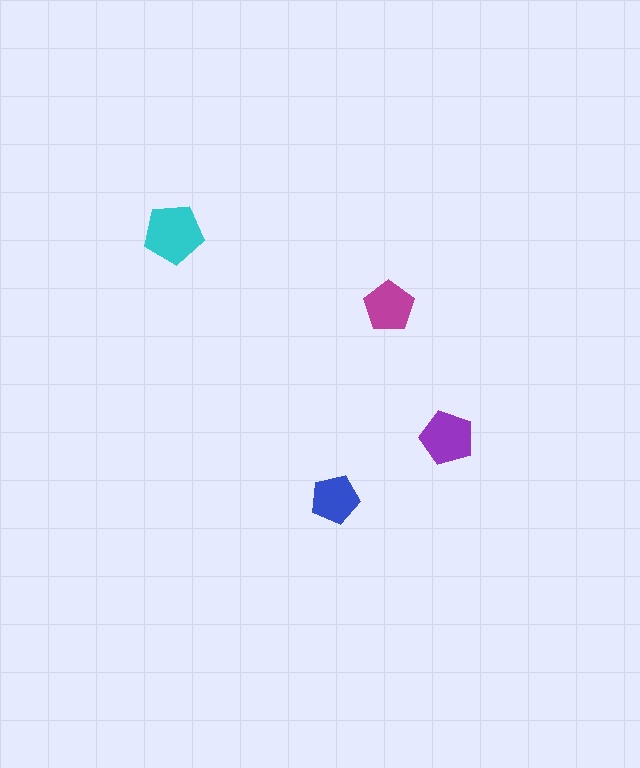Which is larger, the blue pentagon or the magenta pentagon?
The magenta one.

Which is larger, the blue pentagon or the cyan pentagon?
The cyan one.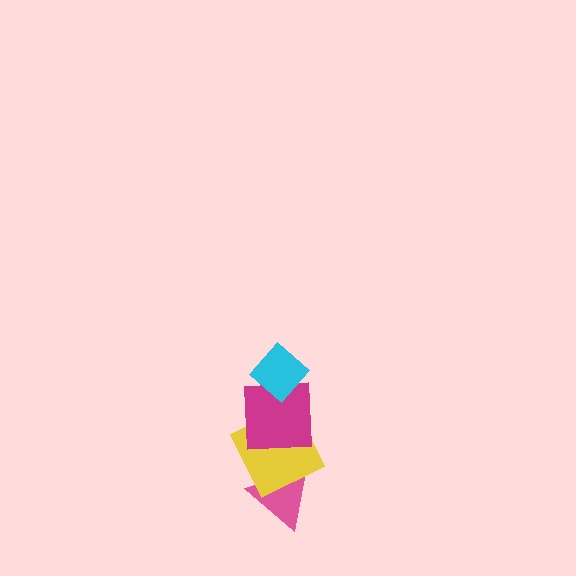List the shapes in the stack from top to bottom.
From top to bottom: the cyan diamond, the magenta square, the yellow square, the pink triangle.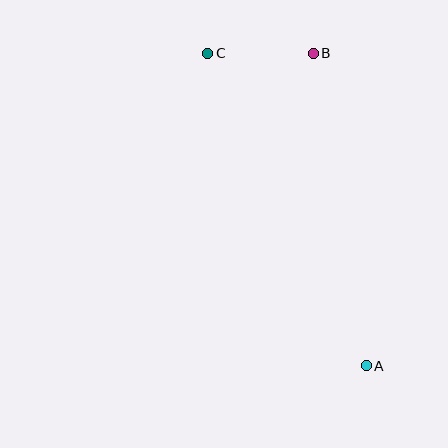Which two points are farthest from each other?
Points A and C are farthest from each other.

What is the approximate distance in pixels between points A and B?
The distance between A and B is approximately 317 pixels.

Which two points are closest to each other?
Points B and C are closest to each other.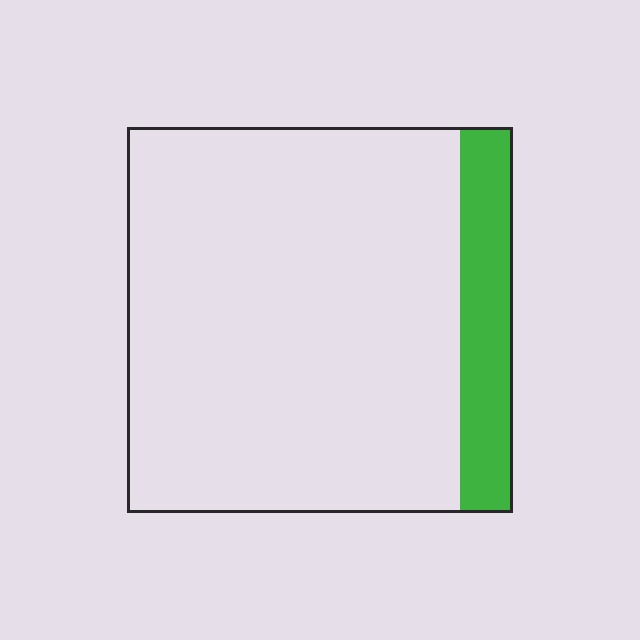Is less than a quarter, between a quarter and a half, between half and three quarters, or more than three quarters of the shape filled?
Less than a quarter.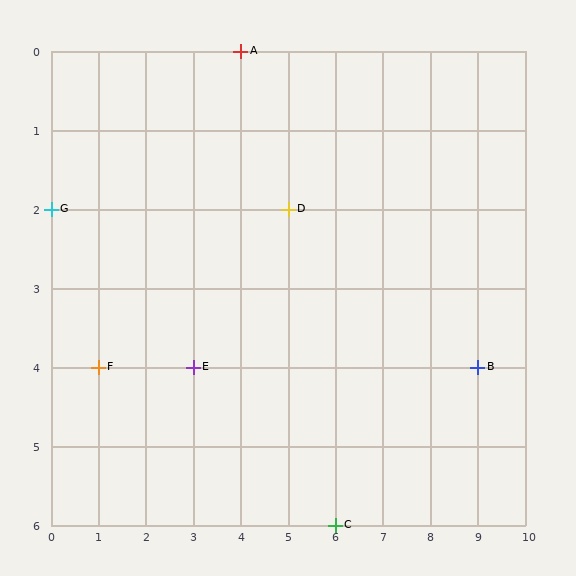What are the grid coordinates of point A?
Point A is at grid coordinates (4, 0).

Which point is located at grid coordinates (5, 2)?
Point D is at (5, 2).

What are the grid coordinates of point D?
Point D is at grid coordinates (5, 2).